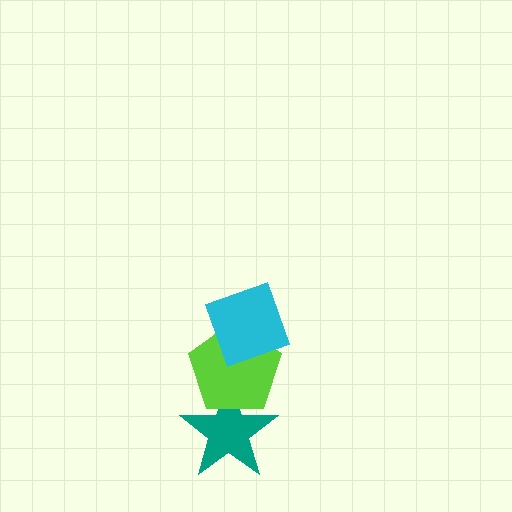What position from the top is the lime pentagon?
The lime pentagon is 2nd from the top.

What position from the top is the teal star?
The teal star is 3rd from the top.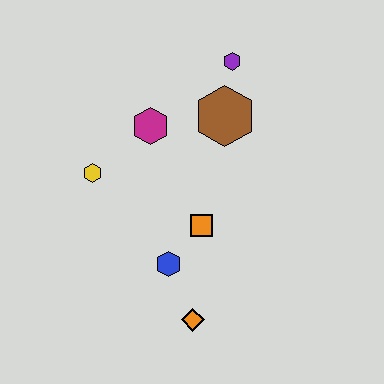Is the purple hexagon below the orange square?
No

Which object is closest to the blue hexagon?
The orange square is closest to the blue hexagon.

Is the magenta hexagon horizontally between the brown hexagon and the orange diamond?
No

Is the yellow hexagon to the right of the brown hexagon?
No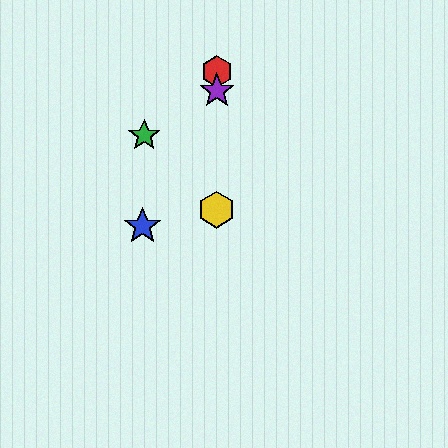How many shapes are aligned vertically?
3 shapes (the red hexagon, the yellow hexagon, the purple star) are aligned vertically.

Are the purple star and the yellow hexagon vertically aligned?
Yes, both are at x≈217.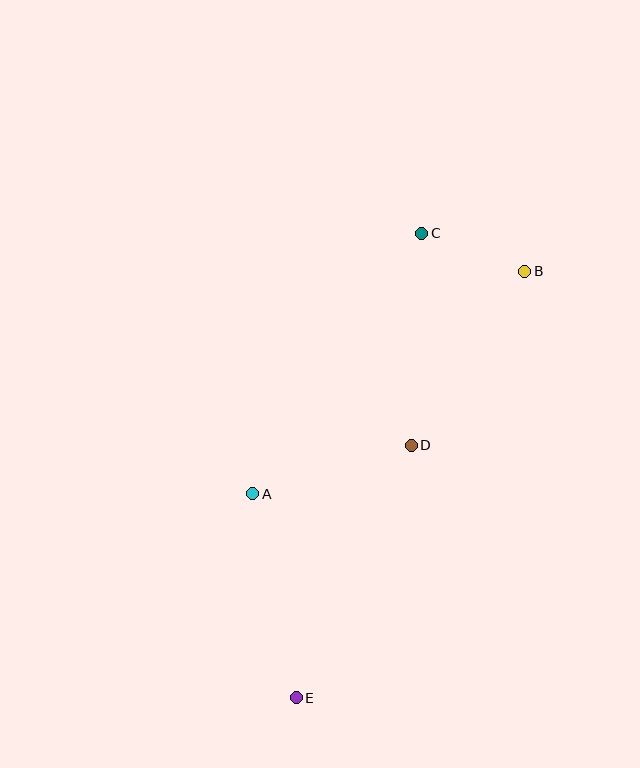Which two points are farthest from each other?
Points B and E are farthest from each other.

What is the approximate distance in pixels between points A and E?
The distance between A and E is approximately 209 pixels.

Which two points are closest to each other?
Points B and C are closest to each other.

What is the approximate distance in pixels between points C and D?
The distance between C and D is approximately 212 pixels.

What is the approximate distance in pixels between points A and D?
The distance between A and D is approximately 166 pixels.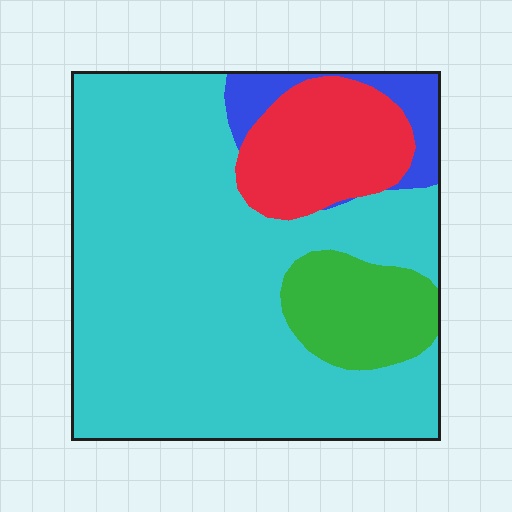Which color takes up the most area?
Cyan, at roughly 70%.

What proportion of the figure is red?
Red covers about 15% of the figure.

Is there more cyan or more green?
Cyan.